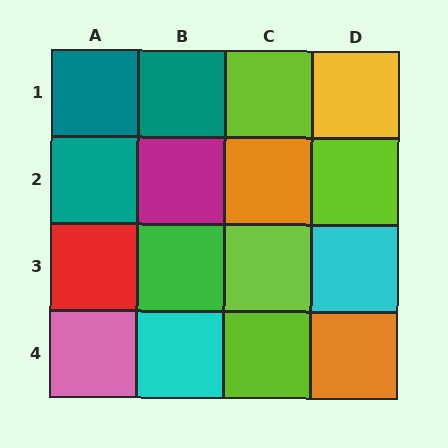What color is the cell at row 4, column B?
Cyan.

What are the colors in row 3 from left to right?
Red, green, lime, cyan.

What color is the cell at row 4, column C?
Lime.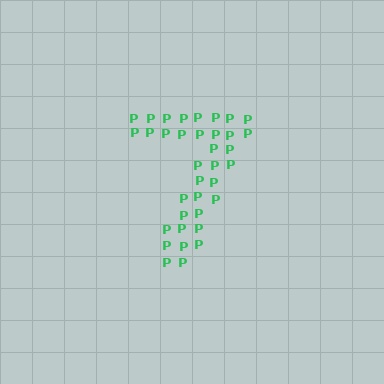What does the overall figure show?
The overall figure shows the digit 7.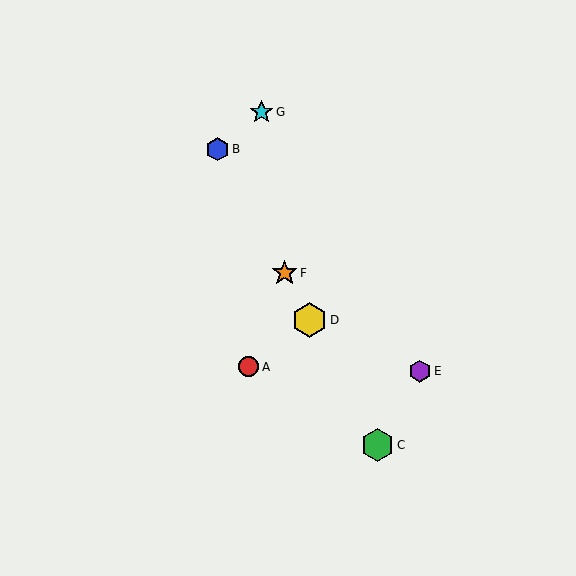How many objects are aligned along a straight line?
4 objects (B, C, D, F) are aligned along a straight line.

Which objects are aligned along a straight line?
Objects B, C, D, F are aligned along a straight line.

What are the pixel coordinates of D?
Object D is at (310, 320).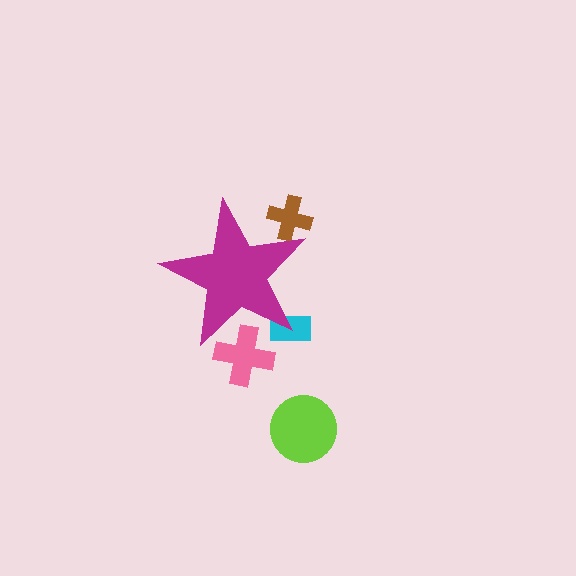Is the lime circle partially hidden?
No, the lime circle is fully visible.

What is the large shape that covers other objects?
A magenta star.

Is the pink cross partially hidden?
Yes, the pink cross is partially hidden behind the magenta star.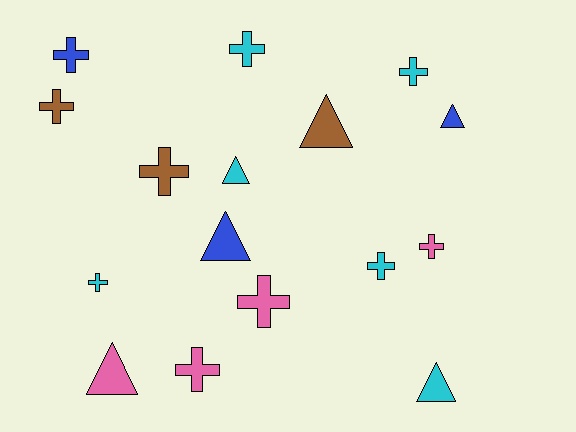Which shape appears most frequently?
Cross, with 10 objects.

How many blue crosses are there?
There is 1 blue cross.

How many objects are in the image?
There are 16 objects.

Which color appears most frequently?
Cyan, with 6 objects.